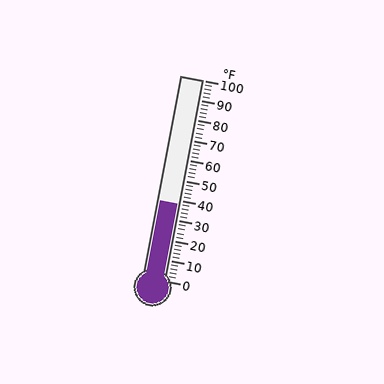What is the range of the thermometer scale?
The thermometer scale ranges from 0°F to 100°F.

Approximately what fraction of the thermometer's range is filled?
The thermometer is filled to approximately 40% of its range.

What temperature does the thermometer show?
The thermometer shows approximately 38°F.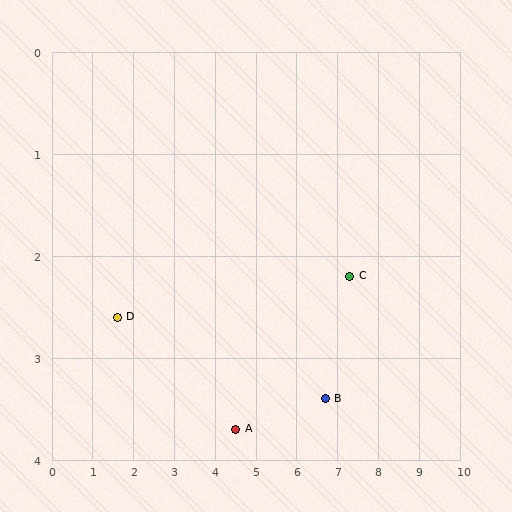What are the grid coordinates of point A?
Point A is at approximately (4.5, 3.7).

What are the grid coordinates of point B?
Point B is at approximately (6.7, 3.4).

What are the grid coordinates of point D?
Point D is at approximately (1.6, 2.6).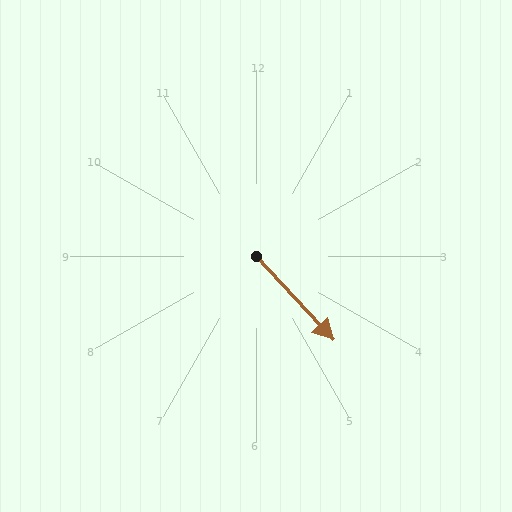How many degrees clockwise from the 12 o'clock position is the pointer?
Approximately 137 degrees.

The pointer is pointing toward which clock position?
Roughly 5 o'clock.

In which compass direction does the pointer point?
Southeast.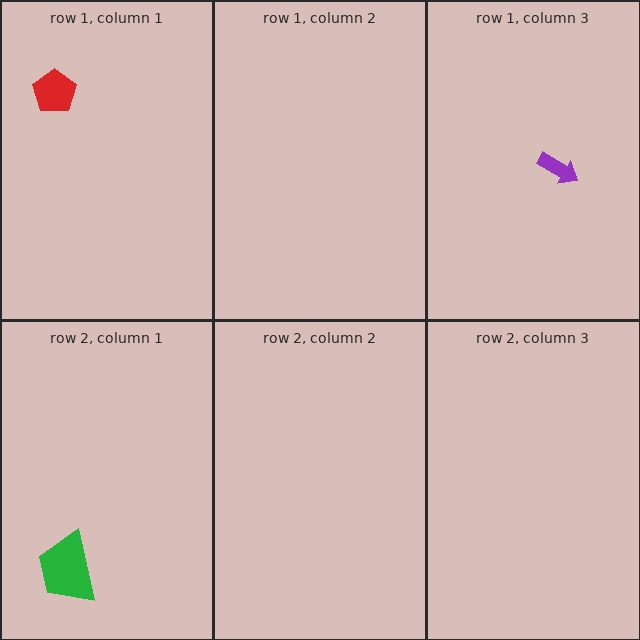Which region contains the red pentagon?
The row 1, column 1 region.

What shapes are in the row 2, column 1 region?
The green trapezoid.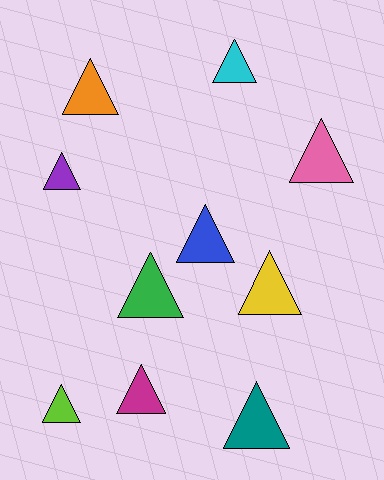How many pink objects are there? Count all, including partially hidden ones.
There is 1 pink object.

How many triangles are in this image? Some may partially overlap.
There are 10 triangles.